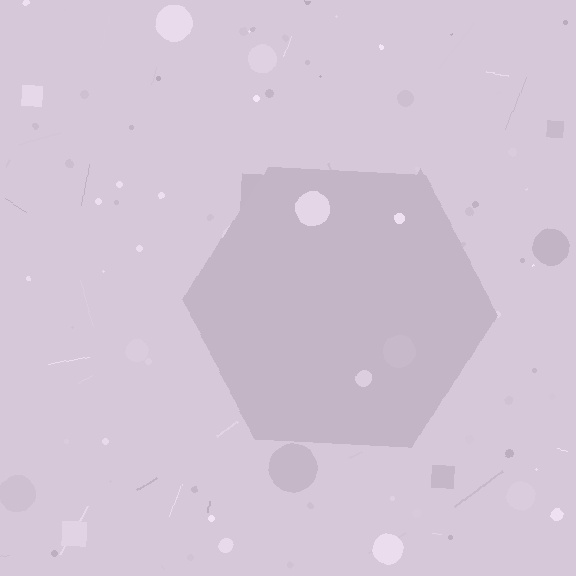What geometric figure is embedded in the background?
A hexagon is embedded in the background.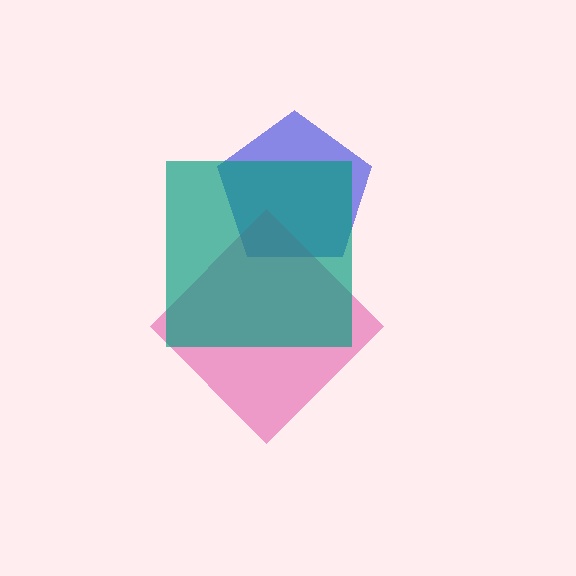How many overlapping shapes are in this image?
There are 3 overlapping shapes in the image.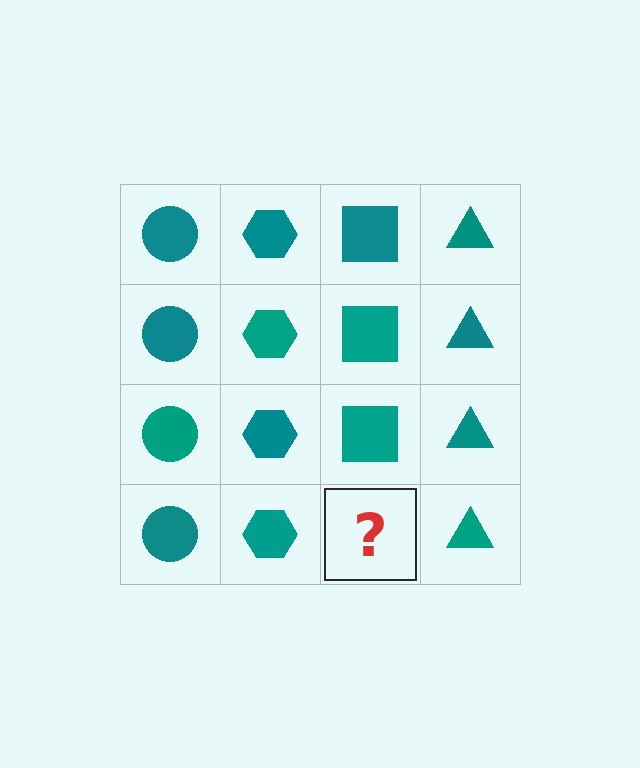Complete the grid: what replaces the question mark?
The question mark should be replaced with a teal square.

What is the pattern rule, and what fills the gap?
The rule is that each column has a consistent shape. The gap should be filled with a teal square.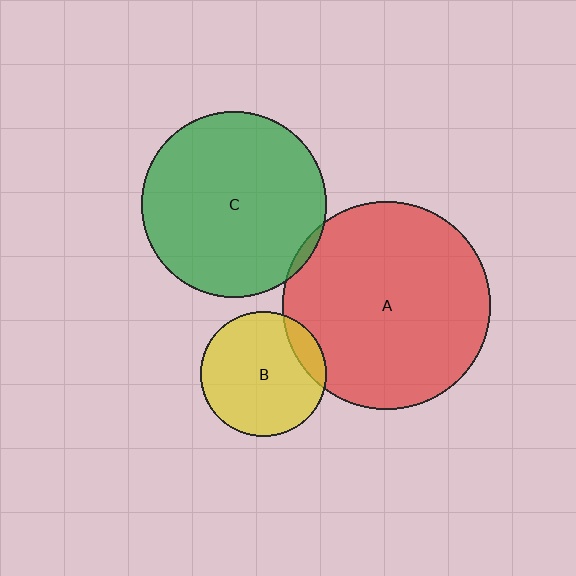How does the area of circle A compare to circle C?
Approximately 1.3 times.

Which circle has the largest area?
Circle A (red).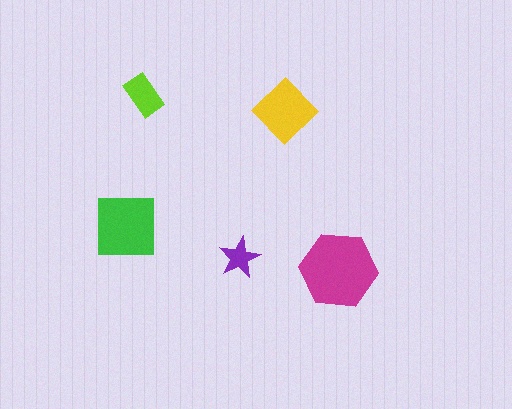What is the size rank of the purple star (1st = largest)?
5th.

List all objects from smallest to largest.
The purple star, the lime rectangle, the yellow diamond, the green square, the magenta hexagon.